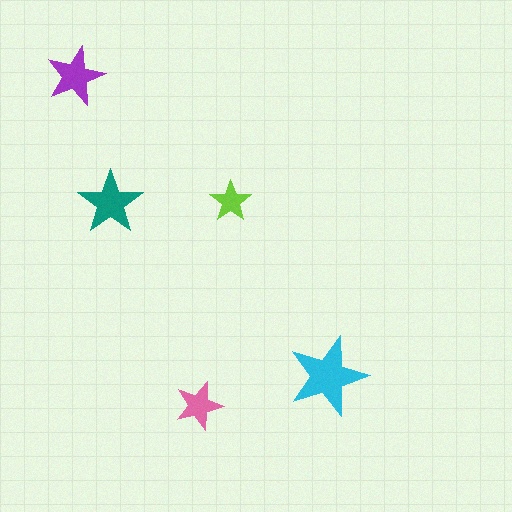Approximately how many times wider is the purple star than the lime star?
About 1.5 times wider.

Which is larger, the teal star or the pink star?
The teal one.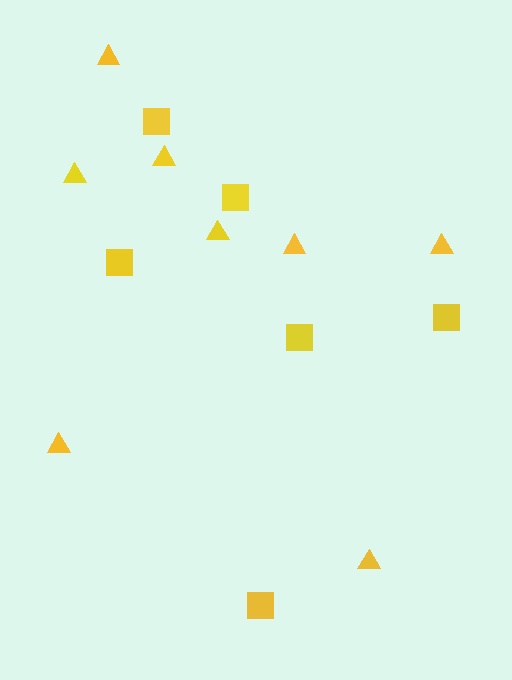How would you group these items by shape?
There are 2 groups: one group of triangles (8) and one group of squares (6).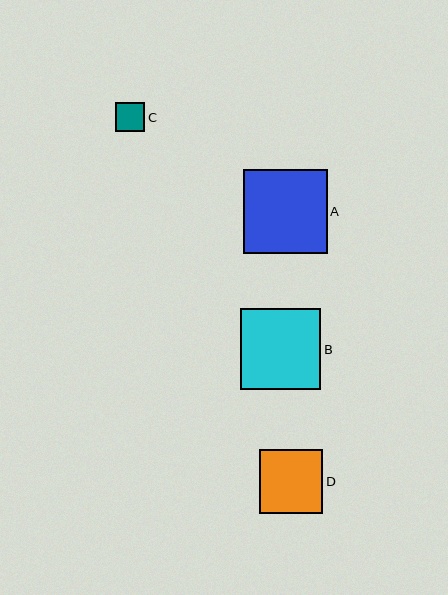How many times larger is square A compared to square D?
Square A is approximately 1.3 times the size of square D.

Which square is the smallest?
Square C is the smallest with a size of approximately 30 pixels.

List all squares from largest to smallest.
From largest to smallest: A, B, D, C.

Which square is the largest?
Square A is the largest with a size of approximately 83 pixels.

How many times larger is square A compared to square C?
Square A is approximately 2.8 times the size of square C.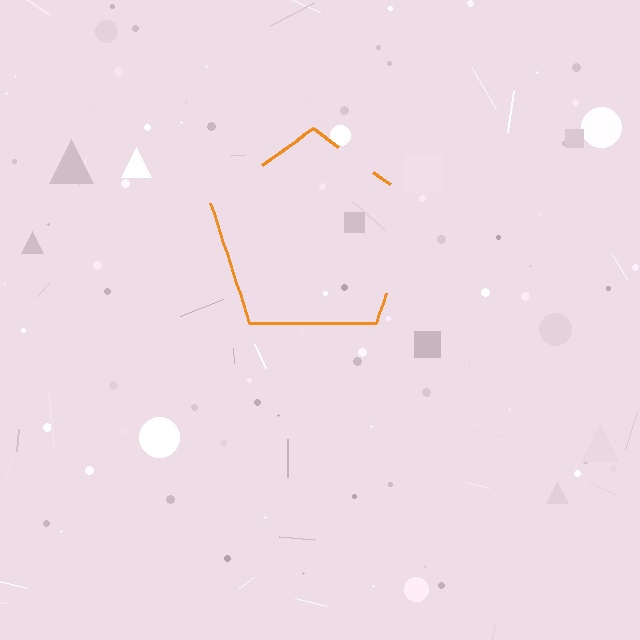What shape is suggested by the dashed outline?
The dashed outline suggests a pentagon.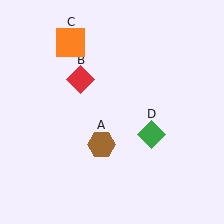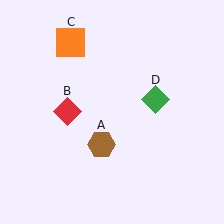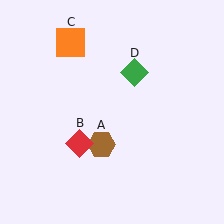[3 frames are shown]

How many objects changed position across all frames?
2 objects changed position: red diamond (object B), green diamond (object D).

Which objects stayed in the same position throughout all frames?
Brown hexagon (object A) and orange square (object C) remained stationary.